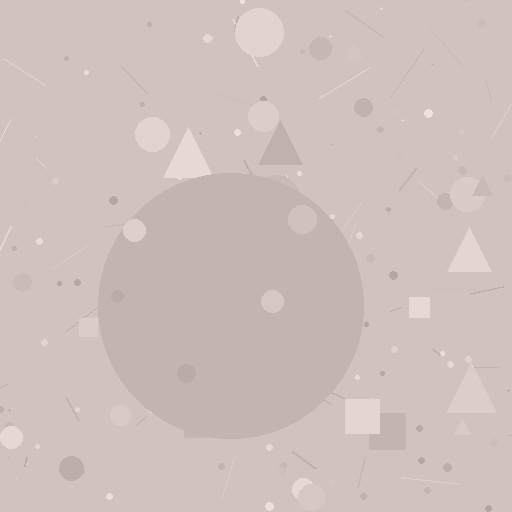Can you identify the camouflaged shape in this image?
The camouflaged shape is a circle.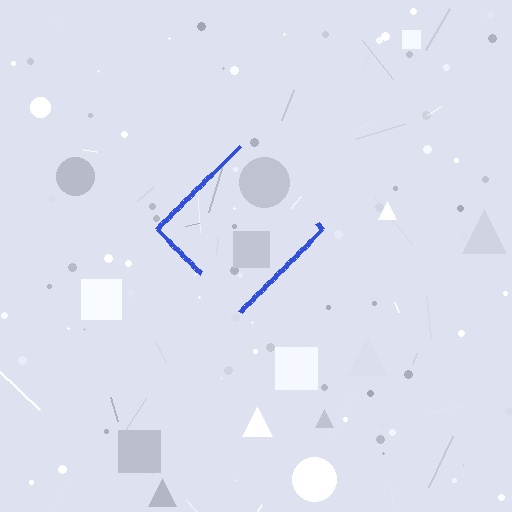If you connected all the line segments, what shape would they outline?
They would outline a diamond.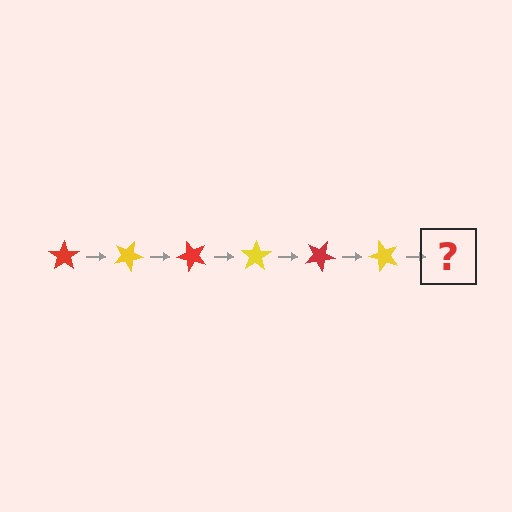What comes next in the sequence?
The next element should be a red star, rotated 150 degrees from the start.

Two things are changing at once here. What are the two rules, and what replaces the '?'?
The two rules are that it rotates 25 degrees each step and the color cycles through red and yellow. The '?' should be a red star, rotated 150 degrees from the start.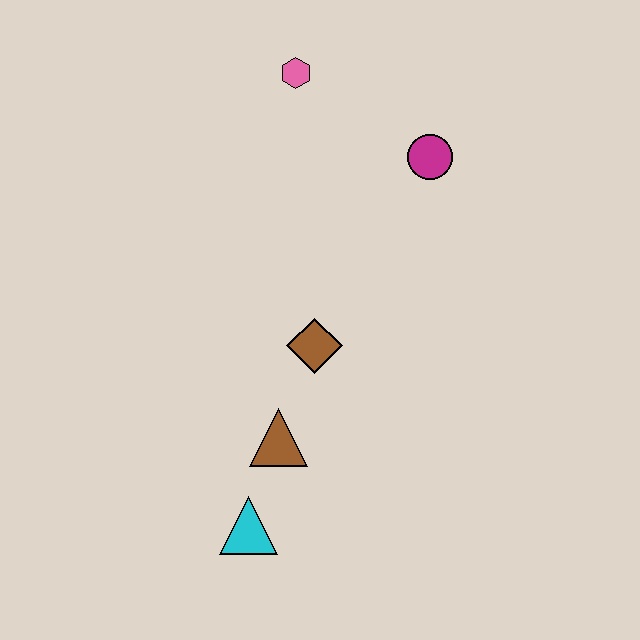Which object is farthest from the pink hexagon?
The cyan triangle is farthest from the pink hexagon.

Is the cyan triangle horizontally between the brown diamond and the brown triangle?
No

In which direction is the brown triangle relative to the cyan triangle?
The brown triangle is above the cyan triangle.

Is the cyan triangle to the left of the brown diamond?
Yes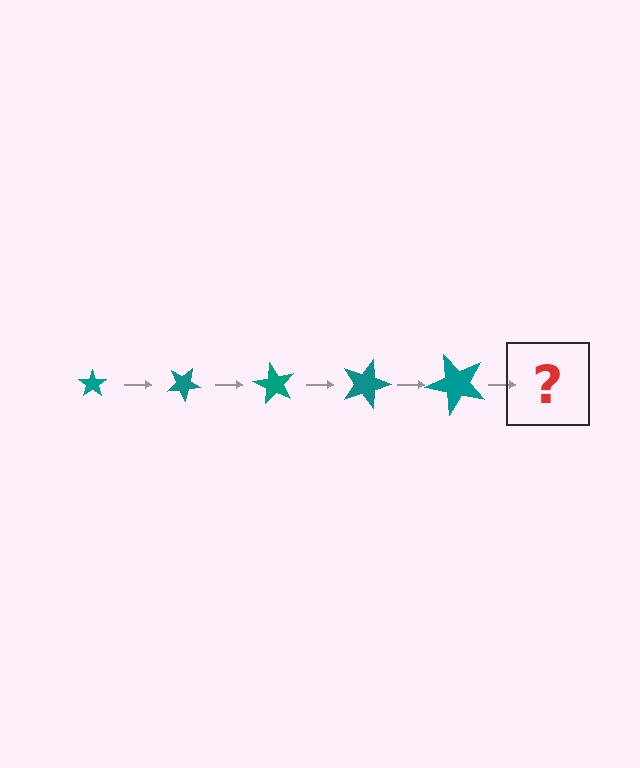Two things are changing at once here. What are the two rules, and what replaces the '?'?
The two rules are that the star grows larger each step and it rotates 30 degrees each step. The '?' should be a star, larger than the previous one and rotated 150 degrees from the start.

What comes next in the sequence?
The next element should be a star, larger than the previous one and rotated 150 degrees from the start.